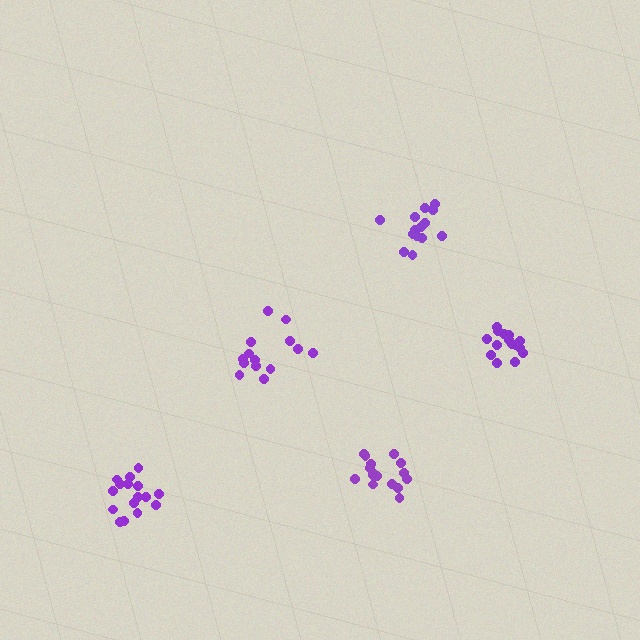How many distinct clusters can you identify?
There are 5 distinct clusters.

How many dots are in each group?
Group 1: 14 dots, Group 2: 15 dots, Group 3: 16 dots, Group 4: 14 dots, Group 5: 16 dots (75 total).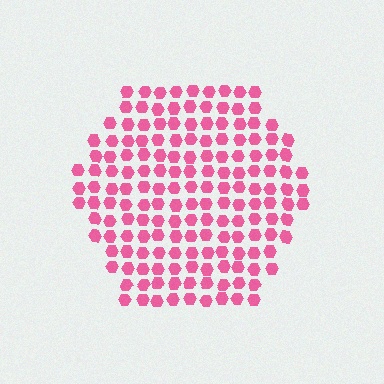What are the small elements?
The small elements are hexagons.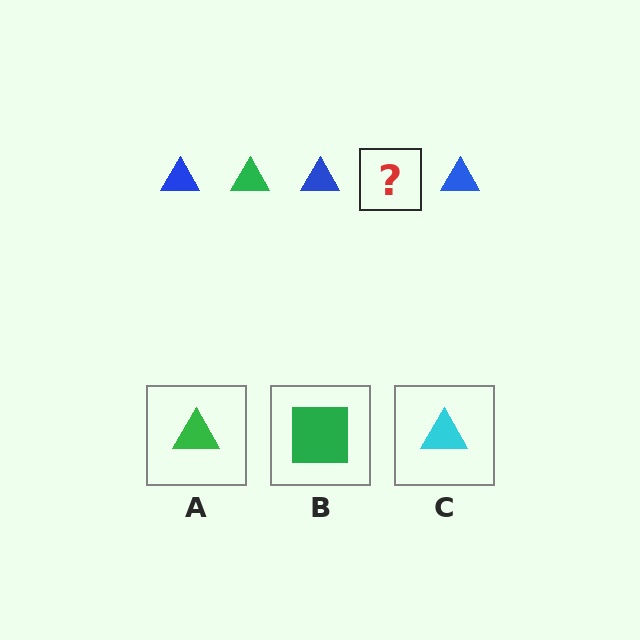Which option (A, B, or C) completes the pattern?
A.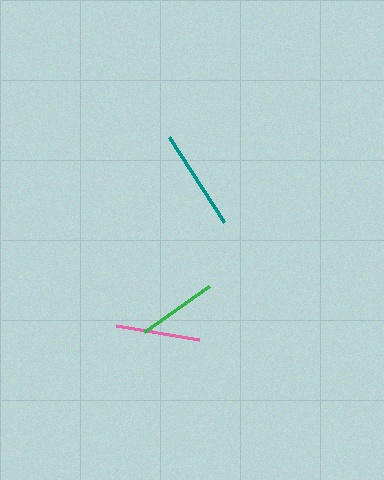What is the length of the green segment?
The green segment is approximately 79 pixels long.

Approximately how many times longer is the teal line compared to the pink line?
The teal line is approximately 1.2 times the length of the pink line.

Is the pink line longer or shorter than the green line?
The pink line is longer than the green line.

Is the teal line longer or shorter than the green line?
The teal line is longer than the green line.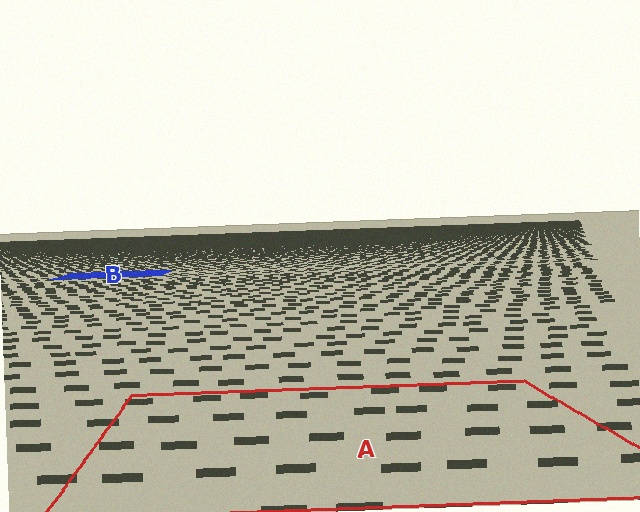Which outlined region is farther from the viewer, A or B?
Region B is farther from the viewer — the texture elements inside it appear smaller and more densely packed.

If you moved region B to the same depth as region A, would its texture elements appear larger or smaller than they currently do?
They would appear larger. At a closer depth, the same texture elements are projected at a bigger on-screen size.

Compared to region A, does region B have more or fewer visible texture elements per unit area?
Region B has more texture elements per unit area — they are packed more densely because it is farther away.